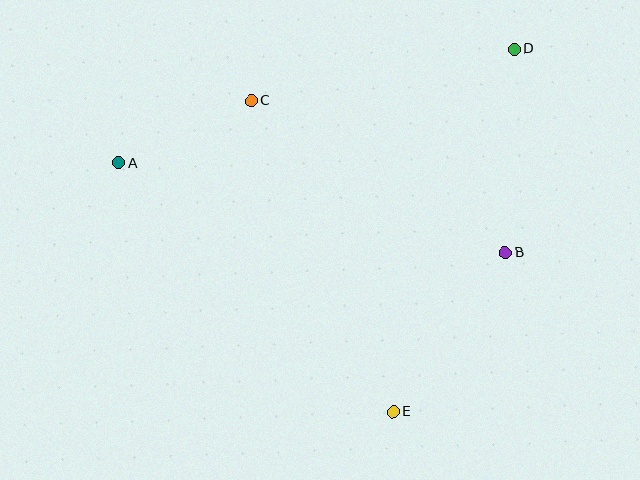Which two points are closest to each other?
Points A and C are closest to each other.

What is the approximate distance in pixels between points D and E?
The distance between D and E is approximately 383 pixels.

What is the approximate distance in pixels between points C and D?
The distance between C and D is approximately 268 pixels.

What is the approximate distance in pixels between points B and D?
The distance between B and D is approximately 204 pixels.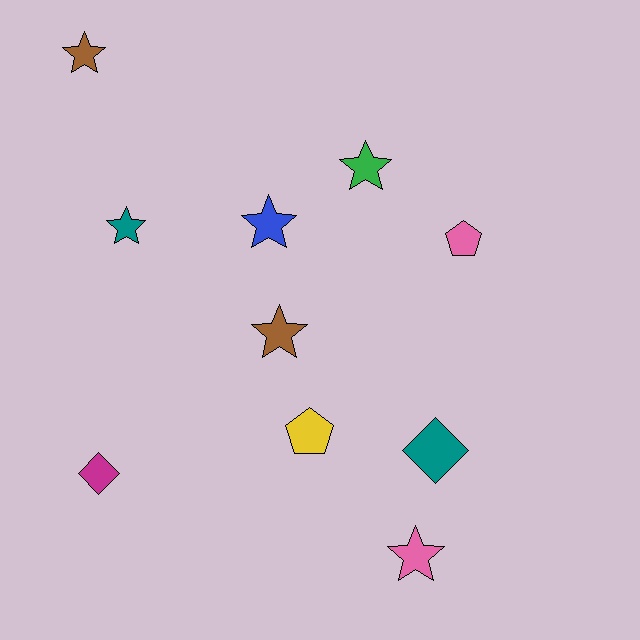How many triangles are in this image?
There are no triangles.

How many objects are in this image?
There are 10 objects.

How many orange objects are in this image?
There are no orange objects.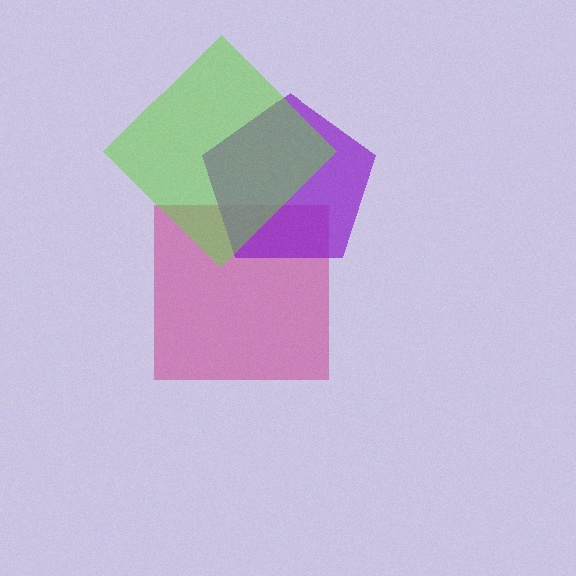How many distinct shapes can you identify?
There are 3 distinct shapes: a magenta square, a purple pentagon, a lime diamond.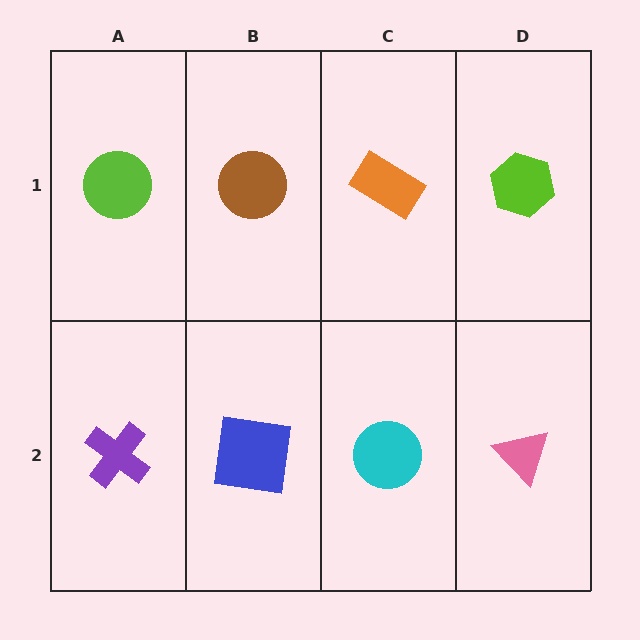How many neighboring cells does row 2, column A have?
2.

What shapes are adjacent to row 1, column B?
A blue square (row 2, column B), a lime circle (row 1, column A), an orange rectangle (row 1, column C).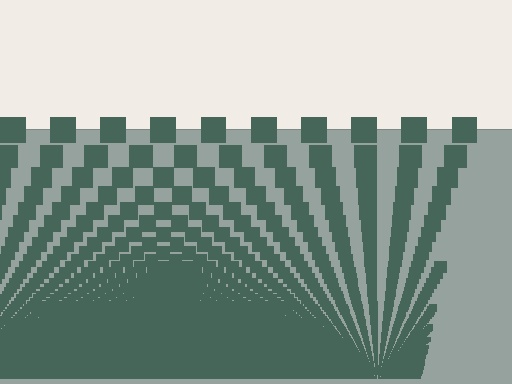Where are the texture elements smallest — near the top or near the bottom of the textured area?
Near the bottom.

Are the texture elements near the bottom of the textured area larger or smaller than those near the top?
Smaller. The gradient is inverted — elements near the bottom are smaller and denser.